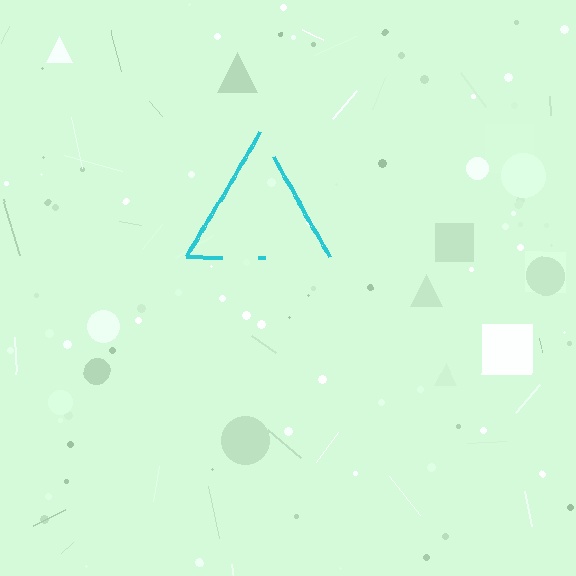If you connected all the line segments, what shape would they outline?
They would outline a triangle.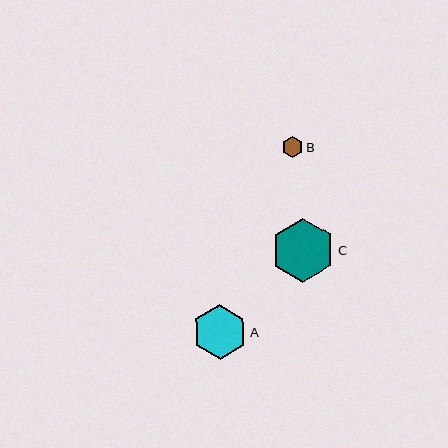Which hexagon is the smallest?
Hexagon B is the smallest with a size of approximately 21 pixels.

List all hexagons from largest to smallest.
From largest to smallest: C, A, B.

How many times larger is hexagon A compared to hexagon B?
Hexagon A is approximately 2.6 times the size of hexagon B.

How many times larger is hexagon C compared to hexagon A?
Hexagon C is approximately 1.2 times the size of hexagon A.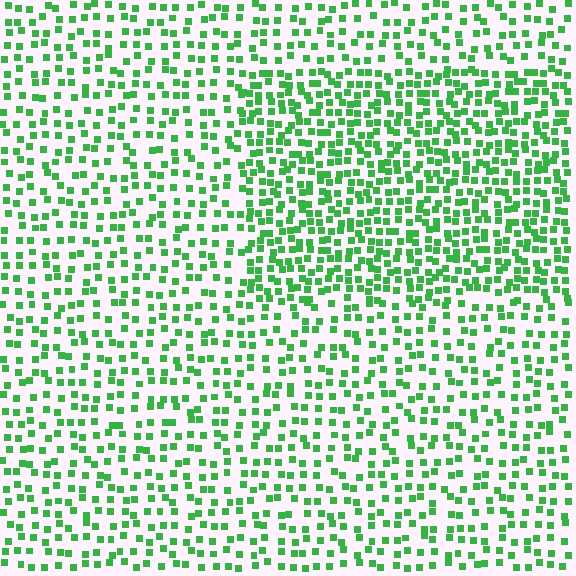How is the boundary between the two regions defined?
The boundary is defined by a change in element density (approximately 1.7x ratio). All elements are the same color, size, and shape.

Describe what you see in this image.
The image contains small green elements arranged at two different densities. A rectangle-shaped region is visible where the elements are more densely packed than the surrounding area.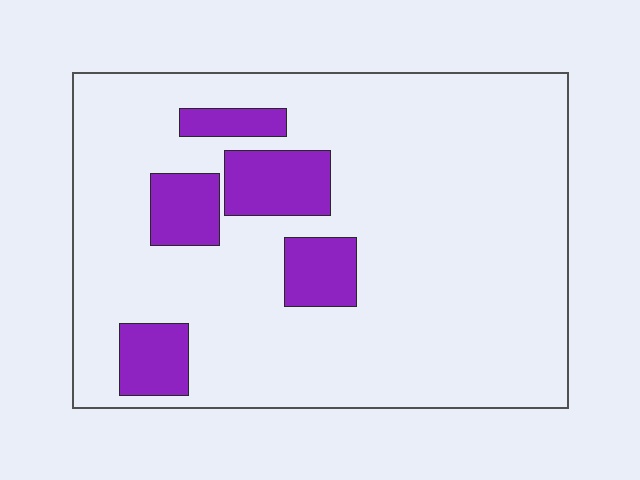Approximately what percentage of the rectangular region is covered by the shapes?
Approximately 15%.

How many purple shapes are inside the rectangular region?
5.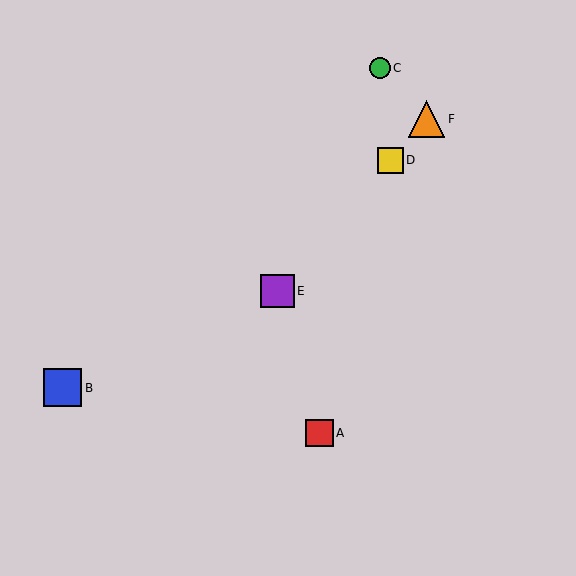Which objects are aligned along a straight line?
Objects D, E, F are aligned along a straight line.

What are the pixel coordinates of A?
Object A is at (319, 433).